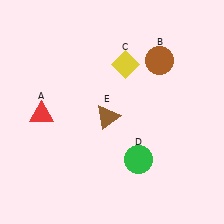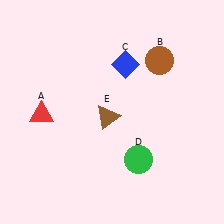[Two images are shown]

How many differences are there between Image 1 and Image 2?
There is 1 difference between the two images.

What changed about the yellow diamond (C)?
In Image 1, C is yellow. In Image 2, it changed to blue.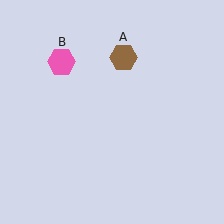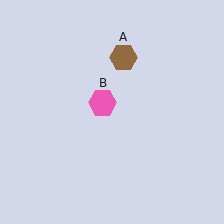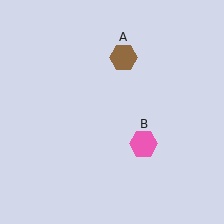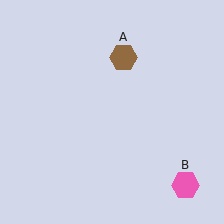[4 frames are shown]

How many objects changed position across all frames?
1 object changed position: pink hexagon (object B).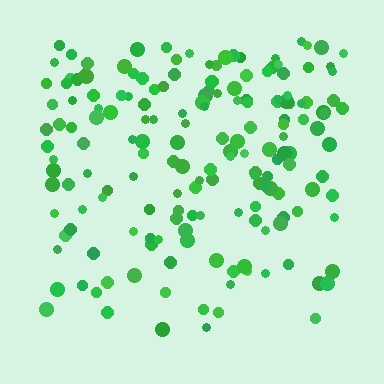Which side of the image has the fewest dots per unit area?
The bottom.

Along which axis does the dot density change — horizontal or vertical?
Vertical.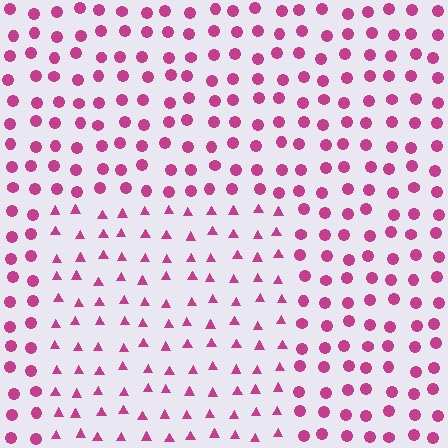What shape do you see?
I see a rectangle.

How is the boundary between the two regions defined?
The boundary is defined by a change in element shape: triangles inside vs. circles outside. All elements share the same color and spacing.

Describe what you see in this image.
The image is filled with small magenta elements arranged in a uniform grid. A rectangle-shaped region contains triangles, while the surrounding area contains circles. The boundary is defined purely by the change in element shape.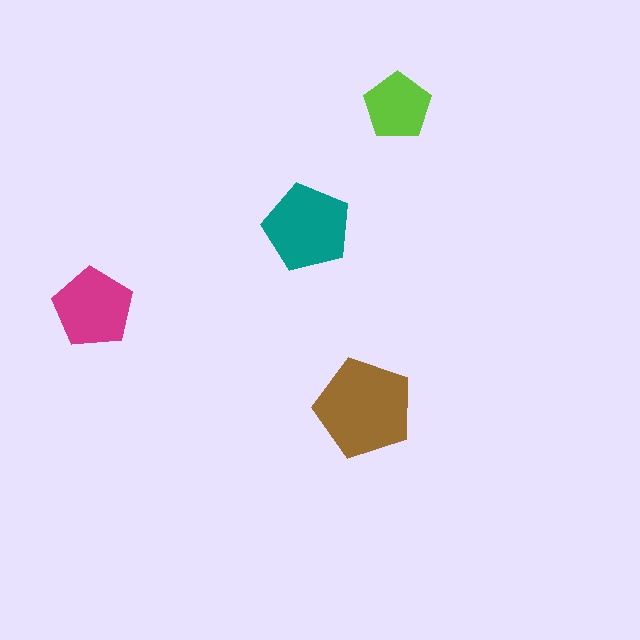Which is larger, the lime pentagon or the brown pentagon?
The brown one.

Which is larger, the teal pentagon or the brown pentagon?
The brown one.